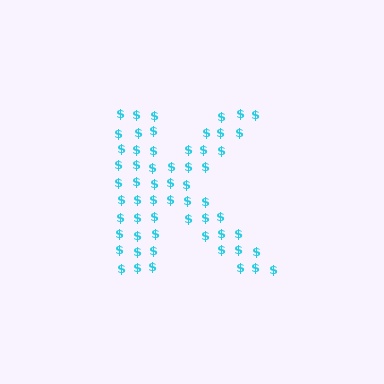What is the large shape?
The large shape is the letter K.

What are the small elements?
The small elements are dollar signs.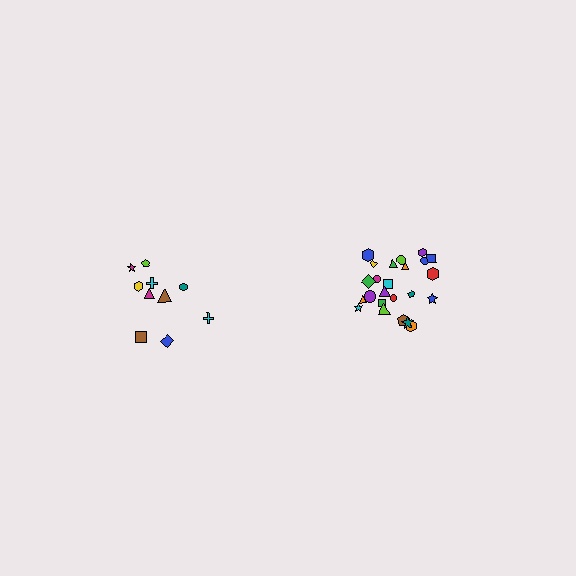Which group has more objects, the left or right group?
The right group.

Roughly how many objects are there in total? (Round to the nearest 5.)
Roughly 35 objects in total.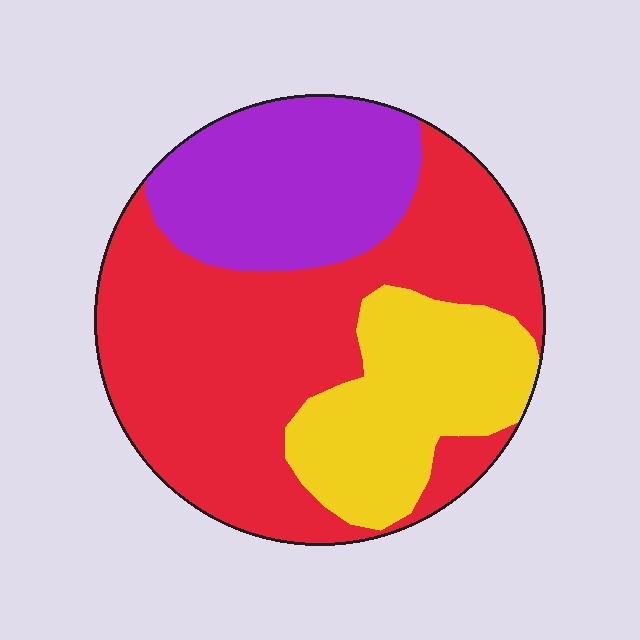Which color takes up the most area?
Red, at roughly 55%.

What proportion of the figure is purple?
Purple takes up about one quarter (1/4) of the figure.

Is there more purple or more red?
Red.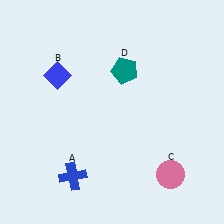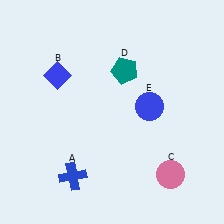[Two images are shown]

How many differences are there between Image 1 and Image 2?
There is 1 difference between the two images.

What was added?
A blue circle (E) was added in Image 2.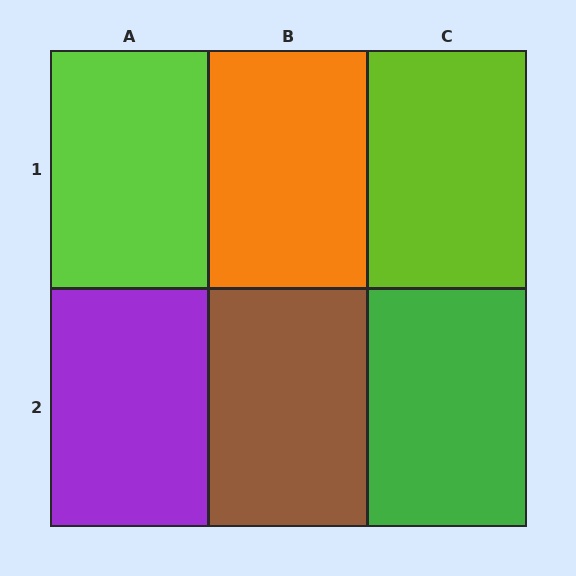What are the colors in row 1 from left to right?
Lime, orange, lime.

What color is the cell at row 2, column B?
Brown.